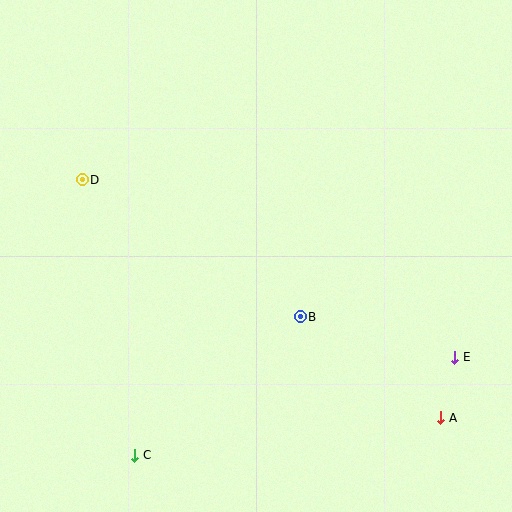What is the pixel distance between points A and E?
The distance between A and E is 62 pixels.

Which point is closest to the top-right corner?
Point E is closest to the top-right corner.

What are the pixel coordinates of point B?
Point B is at (300, 317).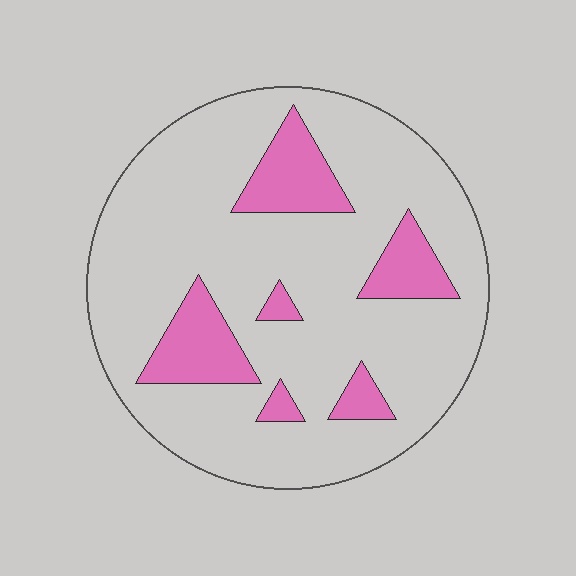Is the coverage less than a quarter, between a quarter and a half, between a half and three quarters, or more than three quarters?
Less than a quarter.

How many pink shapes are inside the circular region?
6.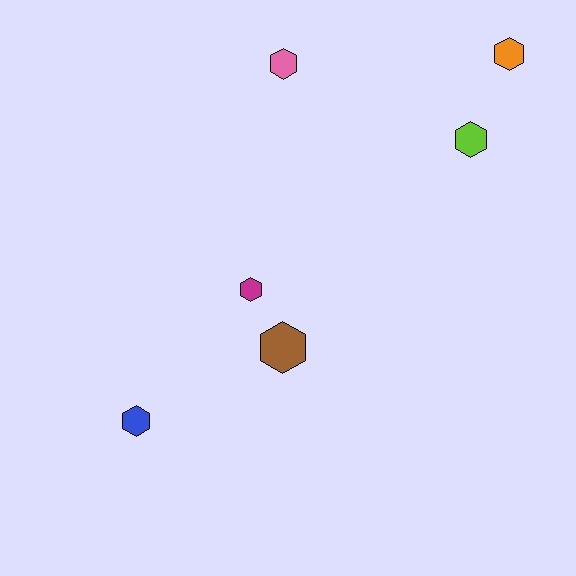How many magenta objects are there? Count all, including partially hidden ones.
There is 1 magenta object.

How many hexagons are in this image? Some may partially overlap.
There are 6 hexagons.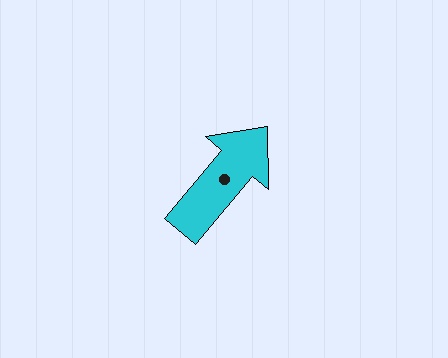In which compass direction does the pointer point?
Northeast.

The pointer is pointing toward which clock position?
Roughly 1 o'clock.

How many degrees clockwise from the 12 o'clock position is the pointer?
Approximately 40 degrees.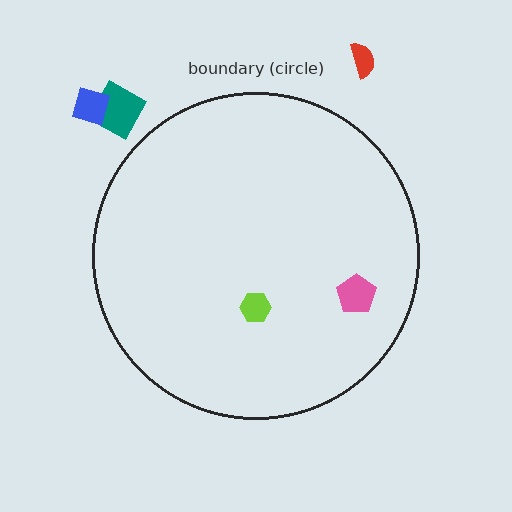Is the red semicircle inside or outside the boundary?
Outside.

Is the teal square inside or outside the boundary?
Outside.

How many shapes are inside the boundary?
2 inside, 3 outside.